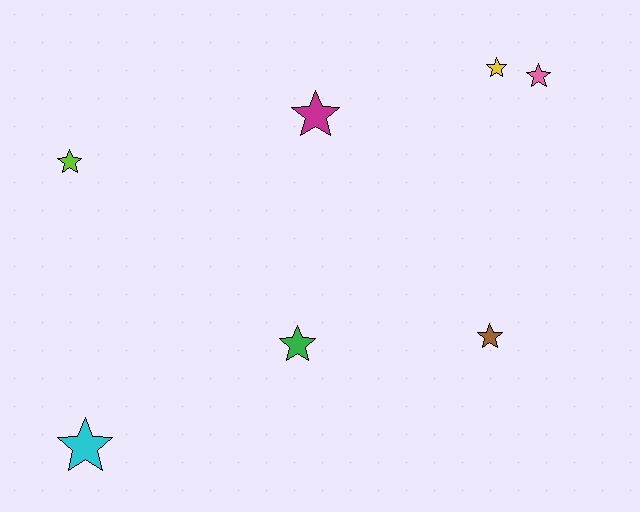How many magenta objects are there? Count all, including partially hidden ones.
There is 1 magenta object.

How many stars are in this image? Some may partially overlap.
There are 7 stars.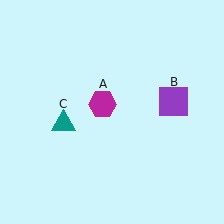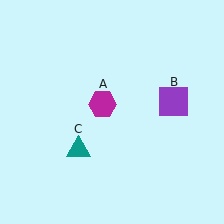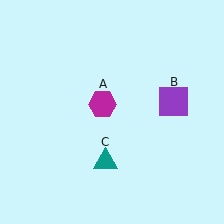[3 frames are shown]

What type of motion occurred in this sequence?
The teal triangle (object C) rotated counterclockwise around the center of the scene.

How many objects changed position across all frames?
1 object changed position: teal triangle (object C).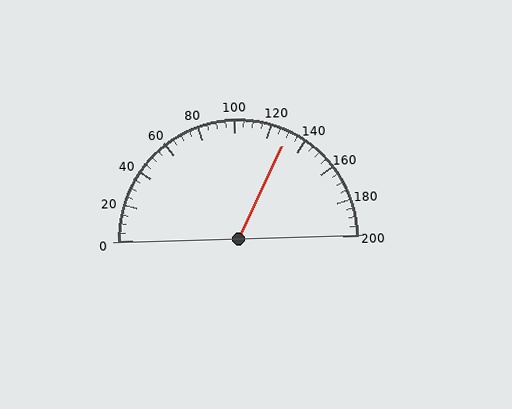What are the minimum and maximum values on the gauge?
The gauge ranges from 0 to 200.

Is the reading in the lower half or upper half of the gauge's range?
The reading is in the upper half of the range (0 to 200).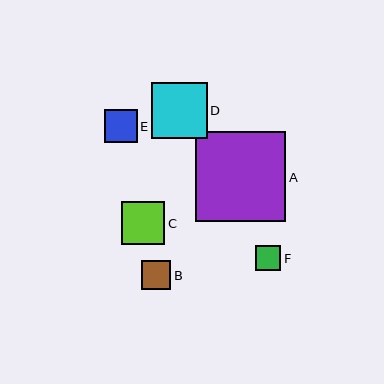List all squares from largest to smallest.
From largest to smallest: A, D, C, E, B, F.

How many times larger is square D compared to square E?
Square D is approximately 1.7 times the size of square E.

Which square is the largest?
Square A is the largest with a size of approximately 90 pixels.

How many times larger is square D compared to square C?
Square D is approximately 1.3 times the size of square C.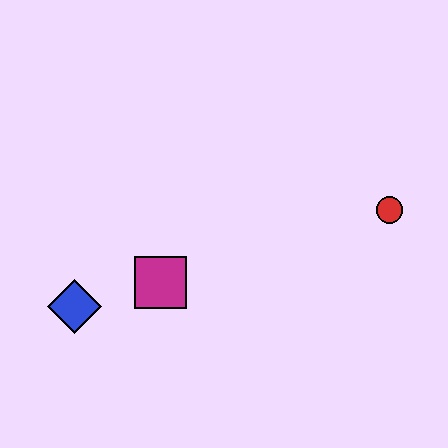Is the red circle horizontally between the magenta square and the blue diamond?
No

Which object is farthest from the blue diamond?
The red circle is farthest from the blue diamond.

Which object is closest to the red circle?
The magenta square is closest to the red circle.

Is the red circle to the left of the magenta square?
No